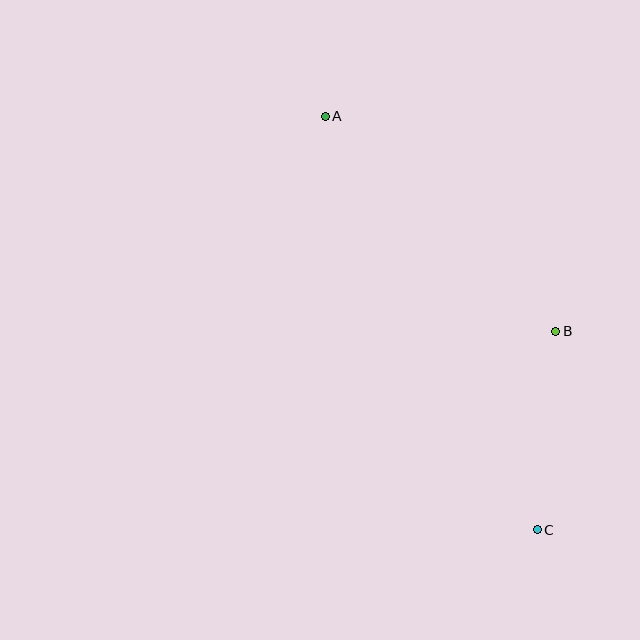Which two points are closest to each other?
Points B and C are closest to each other.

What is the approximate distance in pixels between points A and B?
The distance between A and B is approximately 315 pixels.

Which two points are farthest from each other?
Points A and C are farthest from each other.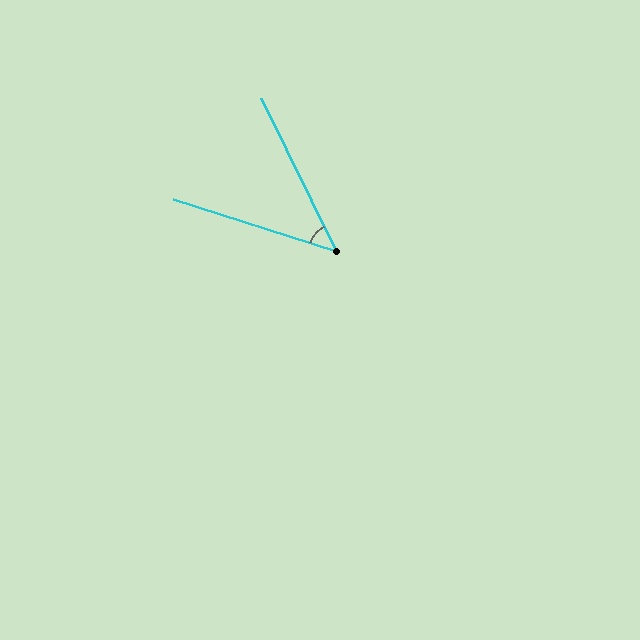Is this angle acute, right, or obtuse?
It is acute.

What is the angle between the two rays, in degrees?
Approximately 46 degrees.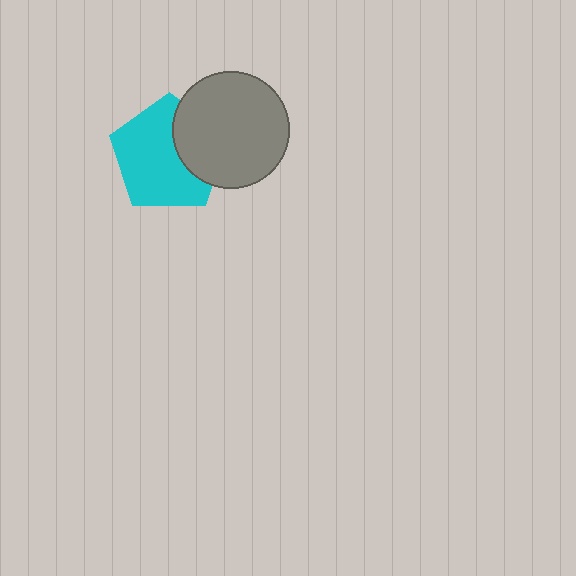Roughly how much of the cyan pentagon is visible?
Most of it is visible (roughly 69%).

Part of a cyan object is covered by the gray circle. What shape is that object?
It is a pentagon.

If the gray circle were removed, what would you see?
You would see the complete cyan pentagon.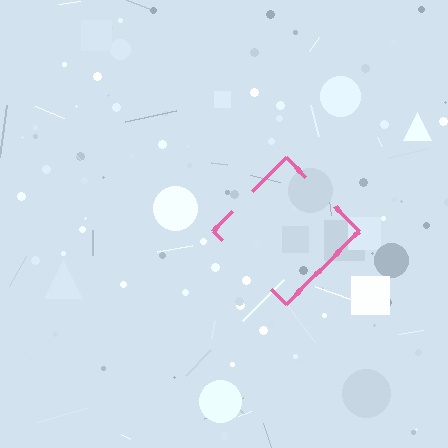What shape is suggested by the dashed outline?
The dashed outline suggests a diamond.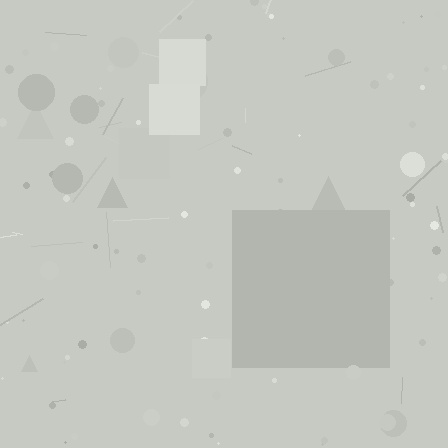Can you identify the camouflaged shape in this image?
The camouflaged shape is a square.